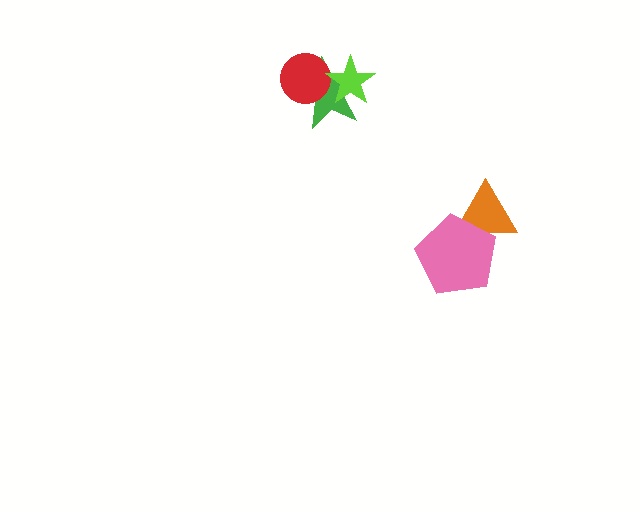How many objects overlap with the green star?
2 objects overlap with the green star.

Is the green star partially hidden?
Yes, it is partially covered by another shape.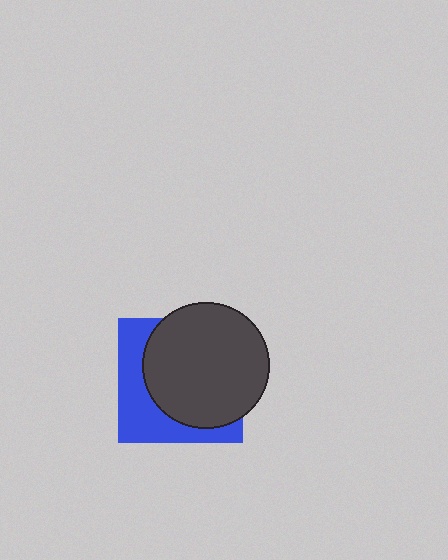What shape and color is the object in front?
The object in front is a dark gray circle.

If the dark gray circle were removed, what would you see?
You would see the complete blue square.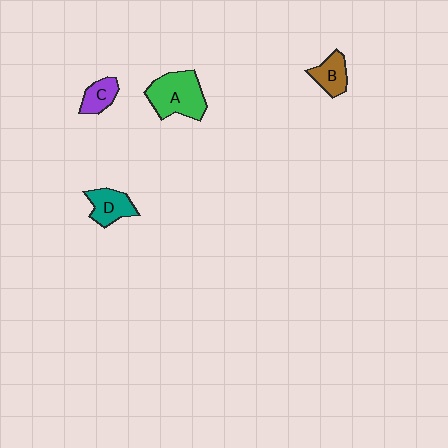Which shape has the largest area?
Shape A (green).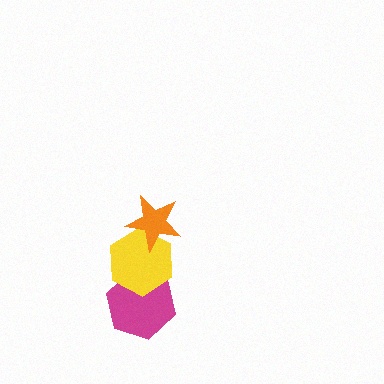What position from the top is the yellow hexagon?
The yellow hexagon is 2nd from the top.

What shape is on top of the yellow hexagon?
The orange star is on top of the yellow hexagon.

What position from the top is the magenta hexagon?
The magenta hexagon is 3rd from the top.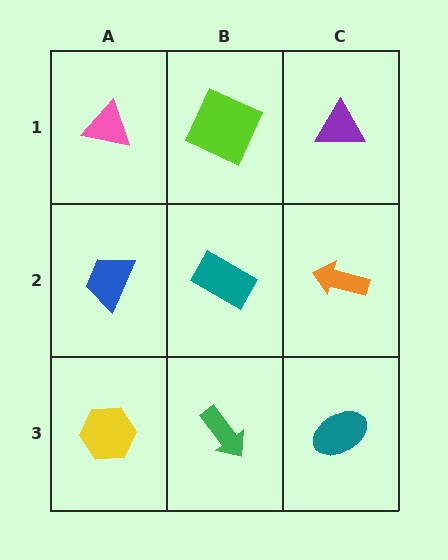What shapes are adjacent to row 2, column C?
A purple triangle (row 1, column C), a teal ellipse (row 3, column C), a teal rectangle (row 2, column B).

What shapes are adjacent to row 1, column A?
A blue trapezoid (row 2, column A), a lime square (row 1, column B).